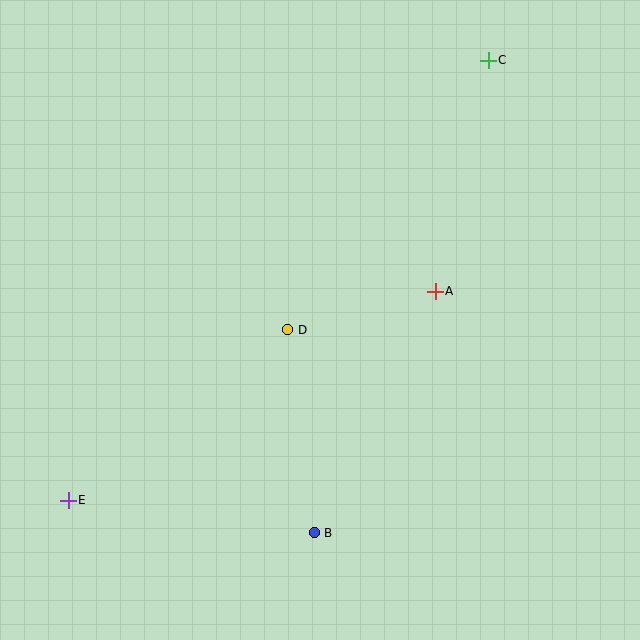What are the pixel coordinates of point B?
Point B is at (314, 533).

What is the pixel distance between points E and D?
The distance between E and D is 278 pixels.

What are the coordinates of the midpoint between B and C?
The midpoint between B and C is at (401, 297).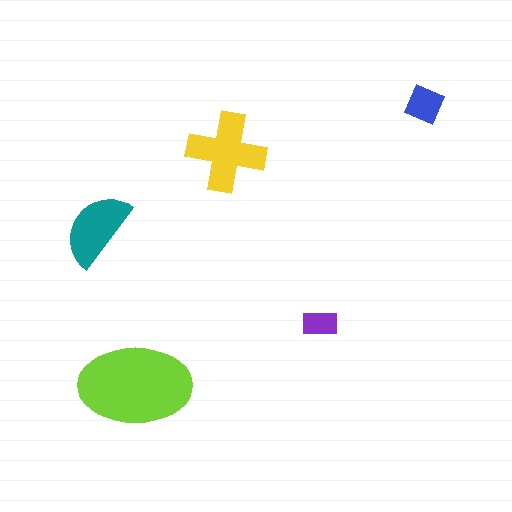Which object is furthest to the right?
The blue diamond is rightmost.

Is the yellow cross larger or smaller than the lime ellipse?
Smaller.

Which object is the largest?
The lime ellipse.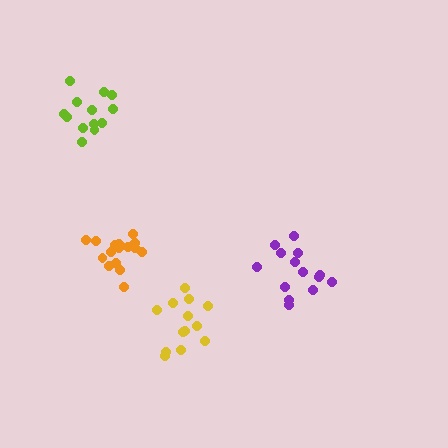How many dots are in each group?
Group 1: 14 dots, Group 2: 18 dots, Group 3: 13 dots, Group 4: 13 dots (58 total).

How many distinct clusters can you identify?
There are 4 distinct clusters.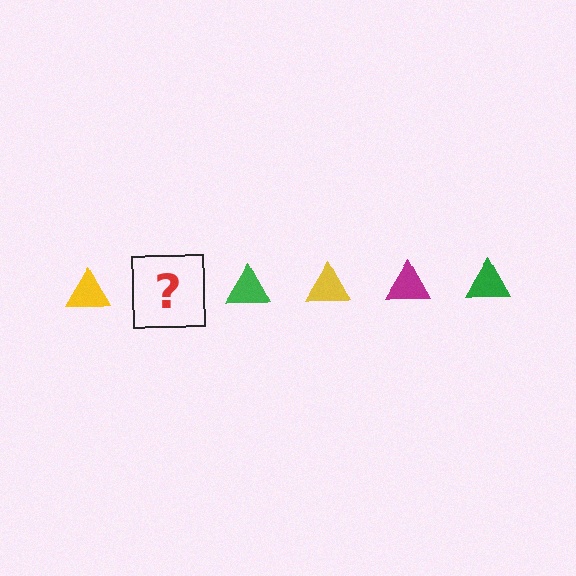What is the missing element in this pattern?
The missing element is a magenta triangle.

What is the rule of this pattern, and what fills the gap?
The rule is that the pattern cycles through yellow, magenta, green triangles. The gap should be filled with a magenta triangle.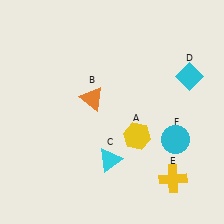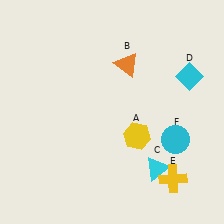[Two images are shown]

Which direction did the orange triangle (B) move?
The orange triangle (B) moved right.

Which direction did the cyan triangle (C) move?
The cyan triangle (C) moved right.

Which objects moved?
The objects that moved are: the orange triangle (B), the cyan triangle (C).